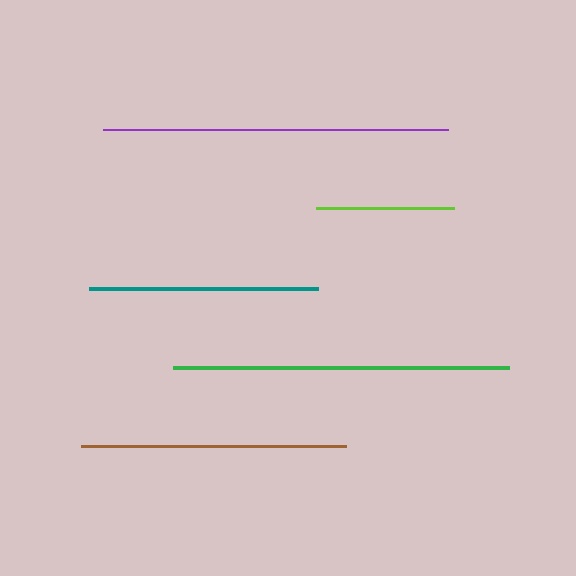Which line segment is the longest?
The purple line is the longest at approximately 344 pixels.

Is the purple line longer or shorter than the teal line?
The purple line is longer than the teal line.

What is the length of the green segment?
The green segment is approximately 337 pixels long.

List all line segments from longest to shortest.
From longest to shortest: purple, green, brown, teal, lime.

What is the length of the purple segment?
The purple segment is approximately 344 pixels long.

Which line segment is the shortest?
The lime line is the shortest at approximately 138 pixels.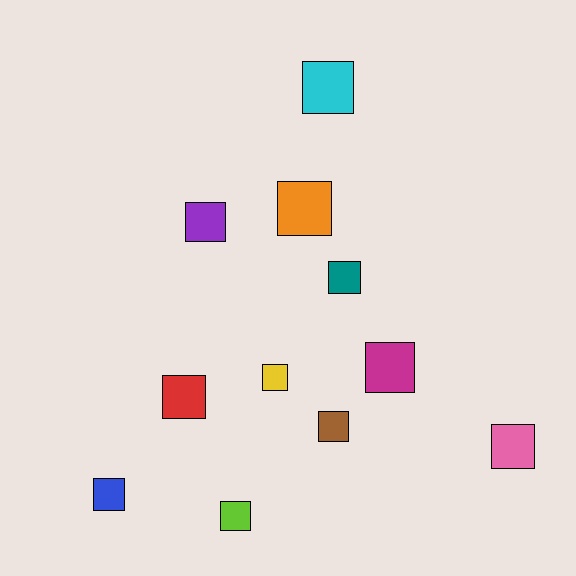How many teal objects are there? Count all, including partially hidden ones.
There is 1 teal object.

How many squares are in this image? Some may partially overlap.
There are 11 squares.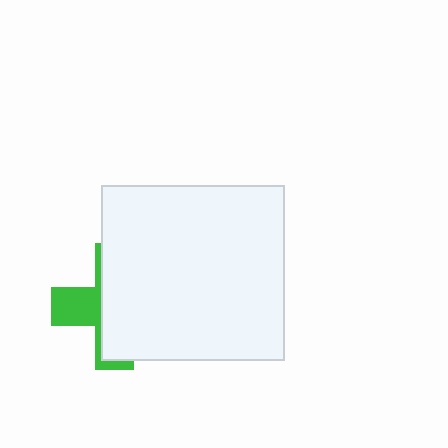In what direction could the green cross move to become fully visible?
The green cross could move left. That would shift it out from behind the white rectangle entirely.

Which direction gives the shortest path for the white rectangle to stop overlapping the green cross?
Moving right gives the shortest separation.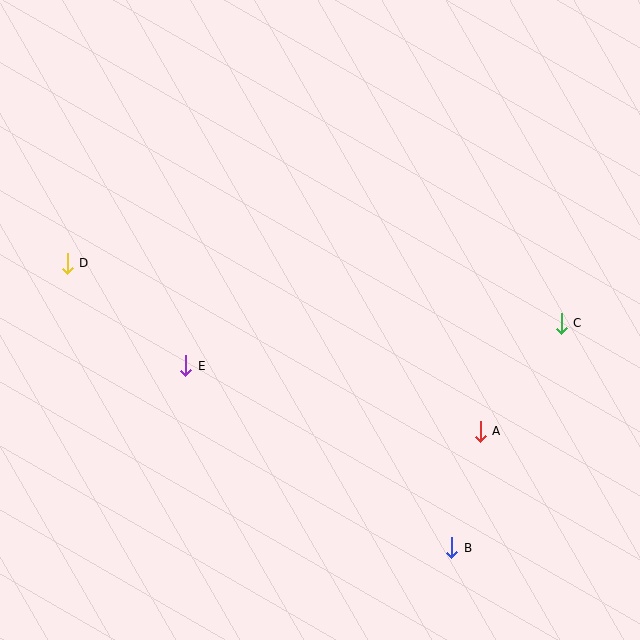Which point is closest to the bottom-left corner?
Point E is closest to the bottom-left corner.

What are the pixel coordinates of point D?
Point D is at (67, 263).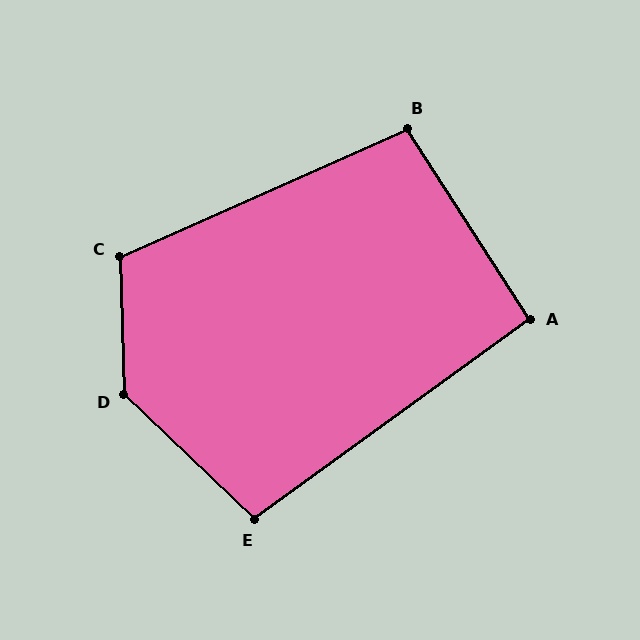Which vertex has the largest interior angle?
D, at approximately 135 degrees.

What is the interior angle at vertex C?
Approximately 112 degrees (obtuse).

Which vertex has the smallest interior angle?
A, at approximately 93 degrees.